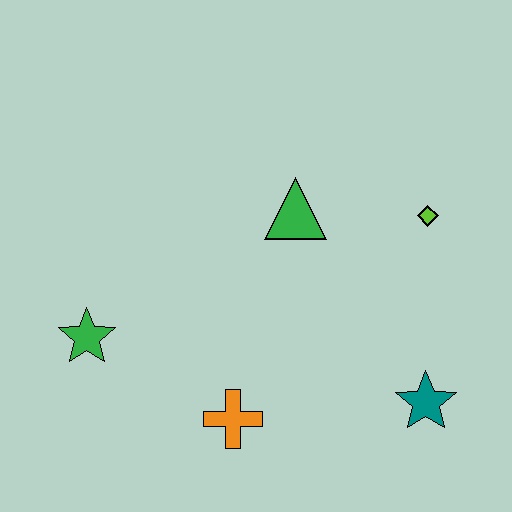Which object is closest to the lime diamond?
The green triangle is closest to the lime diamond.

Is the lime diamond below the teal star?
No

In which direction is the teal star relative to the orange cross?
The teal star is to the right of the orange cross.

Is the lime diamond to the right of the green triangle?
Yes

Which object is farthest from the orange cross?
The lime diamond is farthest from the orange cross.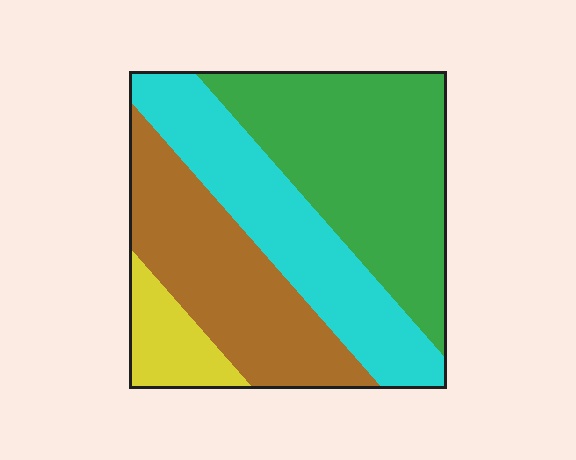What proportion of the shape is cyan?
Cyan takes up about one quarter (1/4) of the shape.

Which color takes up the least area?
Yellow, at roughly 10%.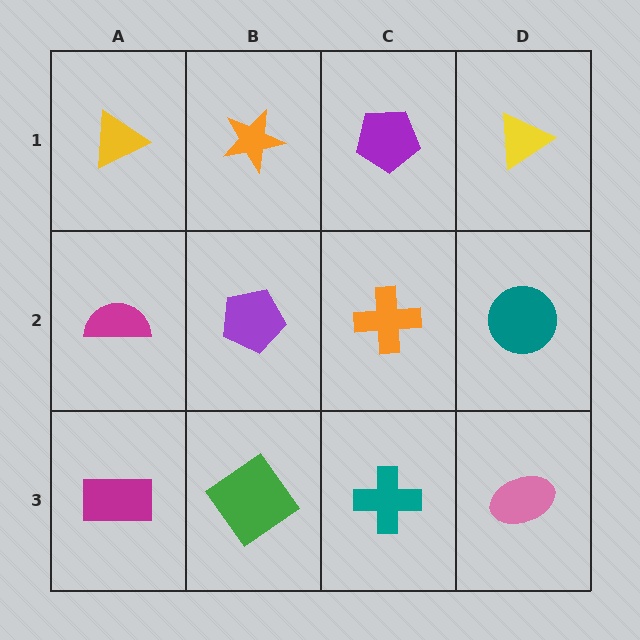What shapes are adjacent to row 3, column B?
A purple pentagon (row 2, column B), a magenta rectangle (row 3, column A), a teal cross (row 3, column C).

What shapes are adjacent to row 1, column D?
A teal circle (row 2, column D), a purple pentagon (row 1, column C).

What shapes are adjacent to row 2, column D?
A yellow triangle (row 1, column D), a pink ellipse (row 3, column D), an orange cross (row 2, column C).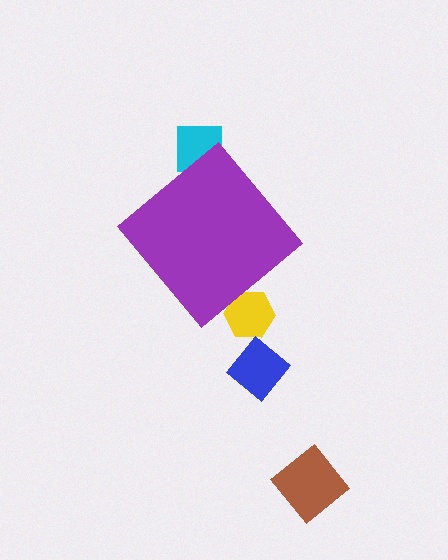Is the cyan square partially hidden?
Yes, the cyan square is partially hidden behind the purple diamond.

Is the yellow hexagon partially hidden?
Yes, the yellow hexagon is partially hidden behind the purple diamond.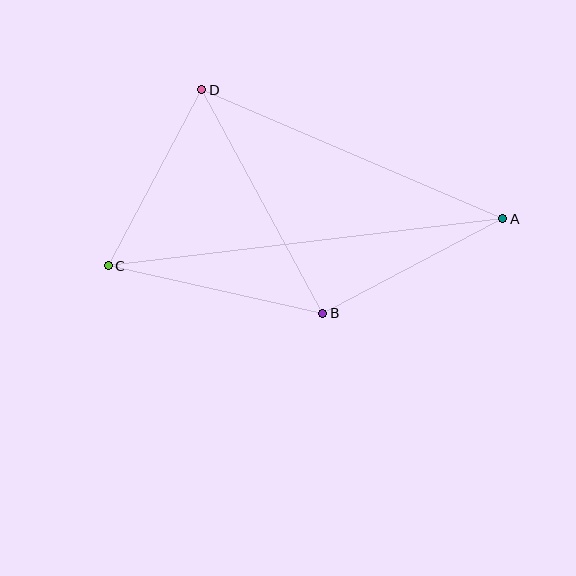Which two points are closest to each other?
Points C and D are closest to each other.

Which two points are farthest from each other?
Points A and C are farthest from each other.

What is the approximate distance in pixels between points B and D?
The distance between B and D is approximately 254 pixels.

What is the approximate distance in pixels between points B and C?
The distance between B and C is approximately 219 pixels.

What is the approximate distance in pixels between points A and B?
The distance between A and B is approximately 203 pixels.